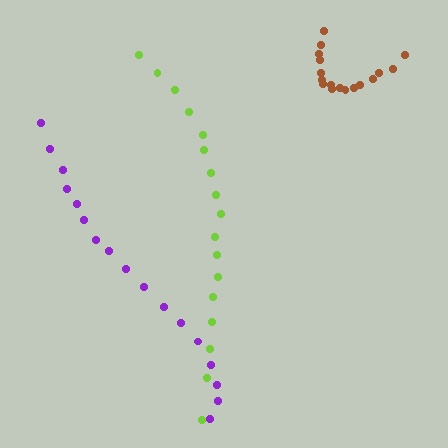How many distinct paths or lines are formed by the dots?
There are 3 distinct paths.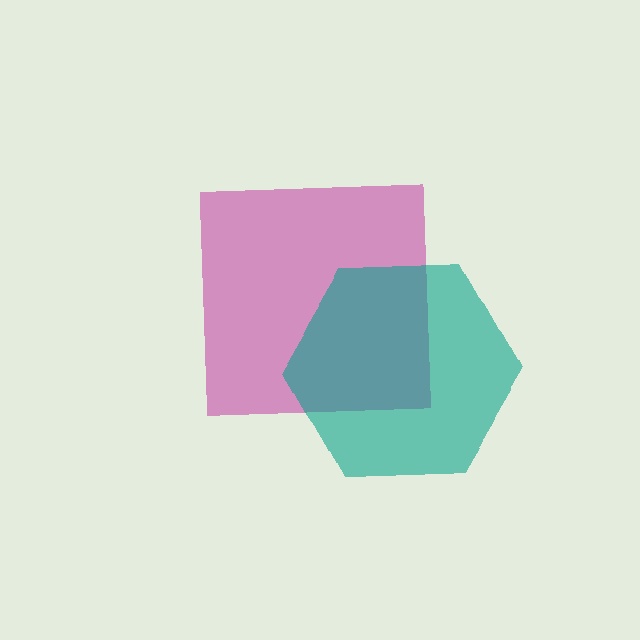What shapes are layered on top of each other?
The layered shapes are: a magenta square, a teal hexagon.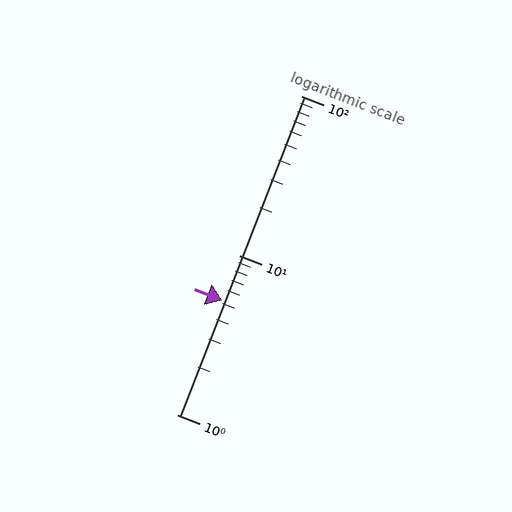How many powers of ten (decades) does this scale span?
The scale spans 2 decades, from 1 to 100.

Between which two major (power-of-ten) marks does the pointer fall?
The pointer is between 1 and 10.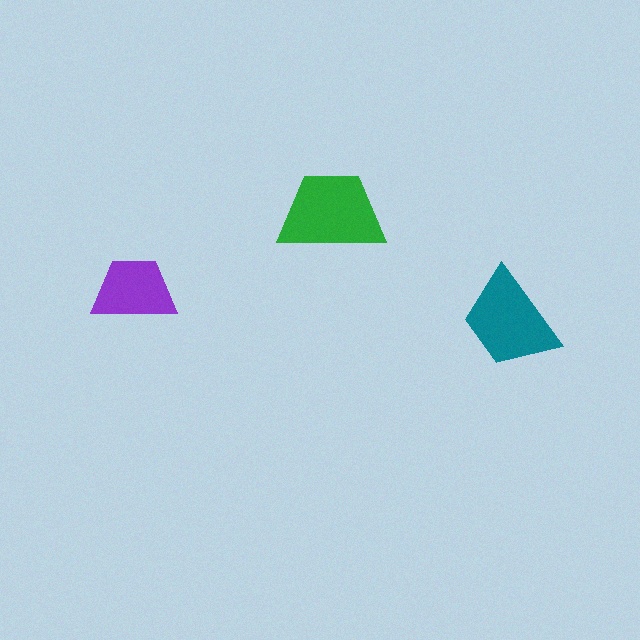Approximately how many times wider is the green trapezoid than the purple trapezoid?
About 1.5 times wider.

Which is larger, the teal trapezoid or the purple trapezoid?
The teal one.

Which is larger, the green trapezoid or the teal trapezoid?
The green one.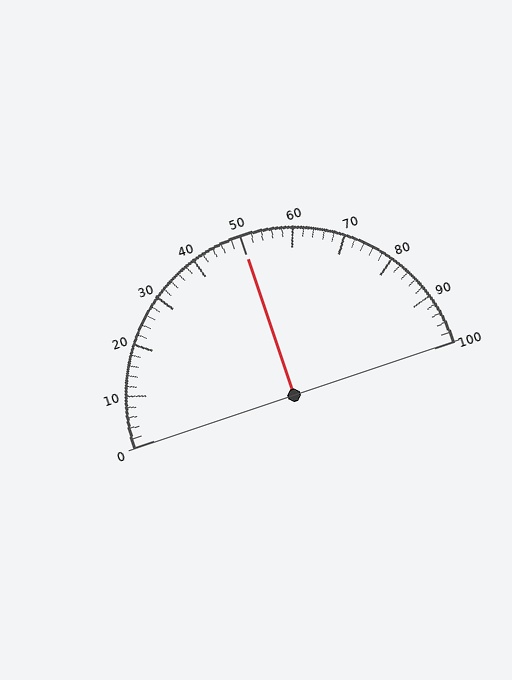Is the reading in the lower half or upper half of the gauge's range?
The reading is in the upper half of the range (0 to 100).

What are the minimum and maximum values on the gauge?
The gauge ranges from 0 to 100.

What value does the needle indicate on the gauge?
The needle indicates approximately 50.